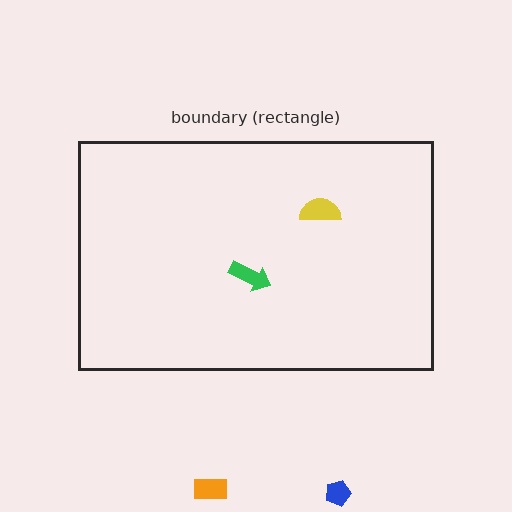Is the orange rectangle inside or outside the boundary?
Outside.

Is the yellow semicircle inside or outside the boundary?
Inside.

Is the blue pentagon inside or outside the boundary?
Outside.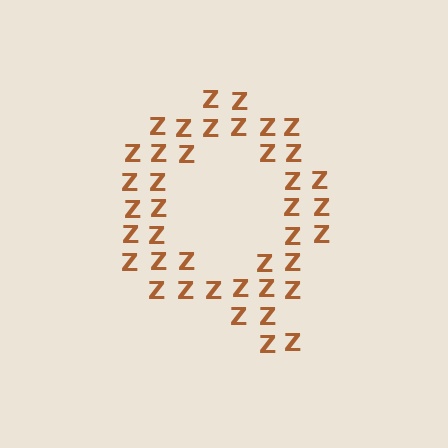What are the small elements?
The small elements are letter Z's.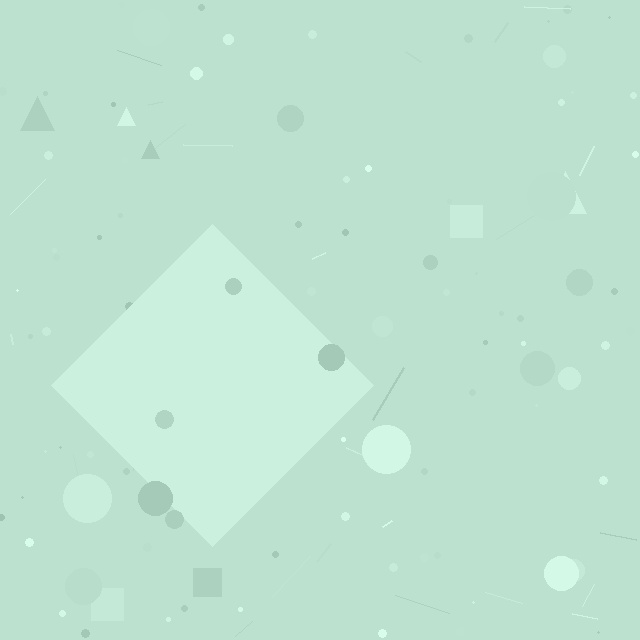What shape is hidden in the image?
A diamond is hidden in the image.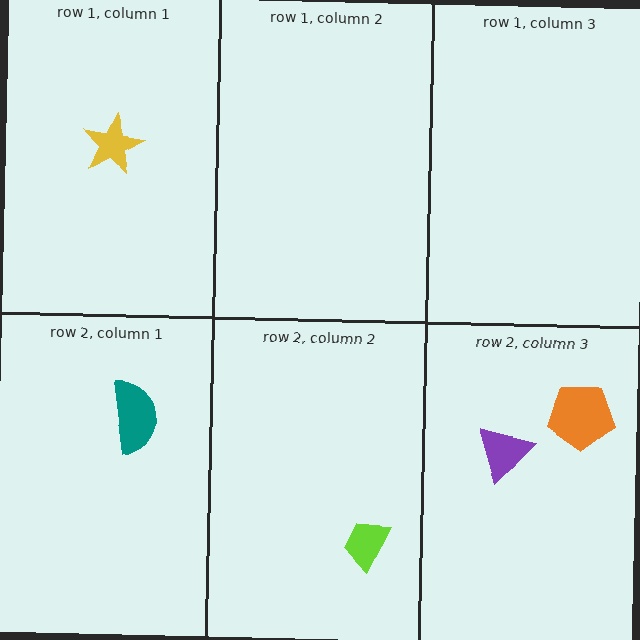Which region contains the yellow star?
The row 1, column 1 region.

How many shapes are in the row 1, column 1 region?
1.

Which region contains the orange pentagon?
The row 2, column 3 region.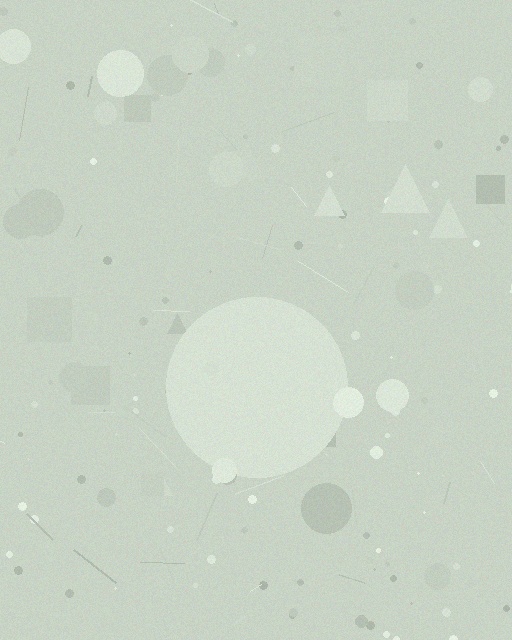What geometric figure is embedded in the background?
A circle is embedded in the background.